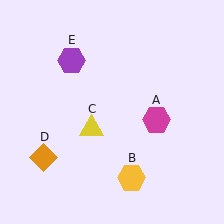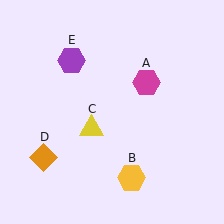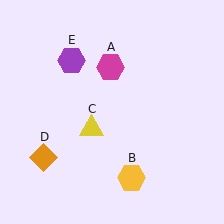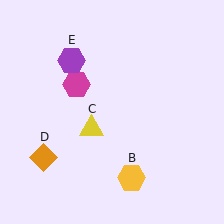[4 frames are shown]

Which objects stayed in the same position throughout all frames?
Yellow hexagon (object B) and yellow triangle (object C) and orange diamond (object D) and purple hexagon (object E) remained stationary.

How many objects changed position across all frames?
1 object changed position: magenta hexagon (object A).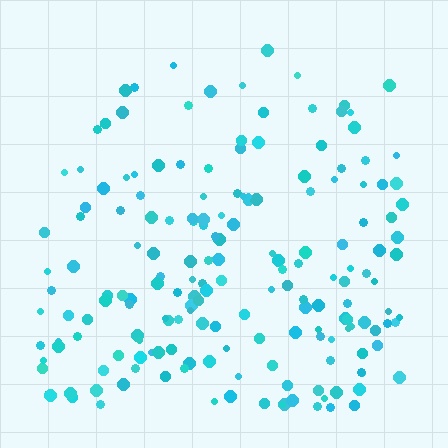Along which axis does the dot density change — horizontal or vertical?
Vertical.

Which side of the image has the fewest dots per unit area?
The top.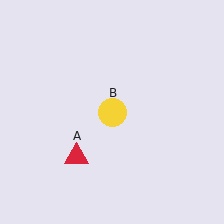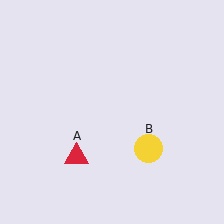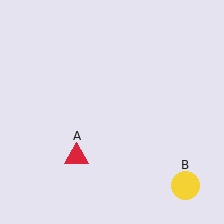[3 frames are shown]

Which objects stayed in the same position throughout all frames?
Red triangle (object A) remained stationary.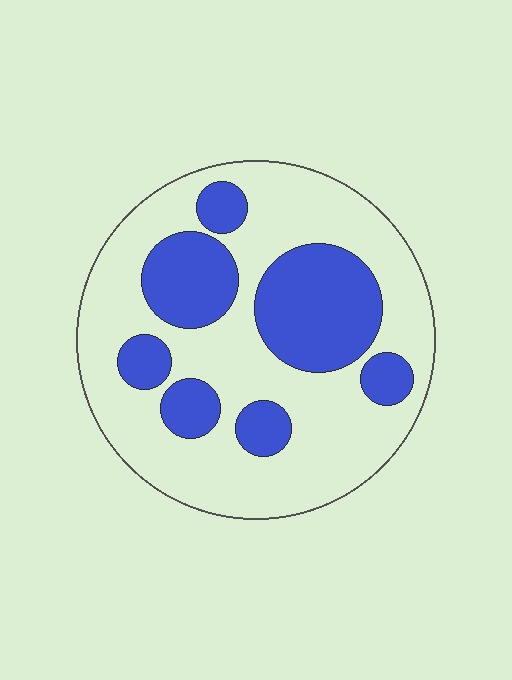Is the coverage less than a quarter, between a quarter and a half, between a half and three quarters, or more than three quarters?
Between a quarter and a half.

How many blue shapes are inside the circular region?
7.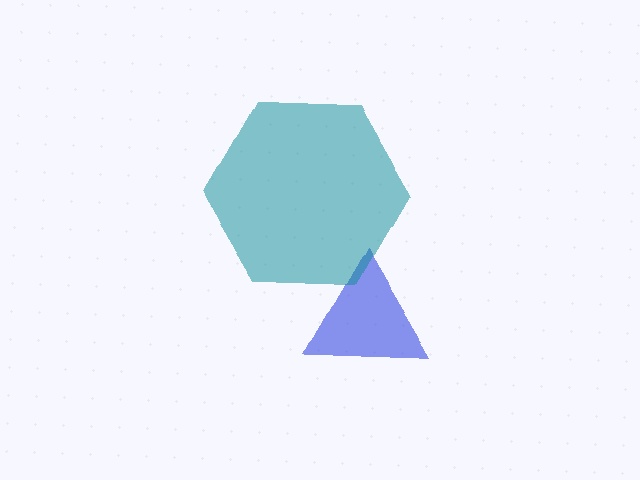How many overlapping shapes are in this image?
There are 2 overlapping shapes in the image.